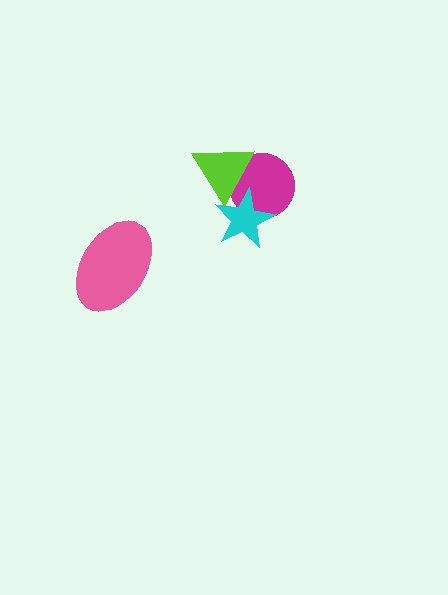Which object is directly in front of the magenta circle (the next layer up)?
The cyan star is directly in front of the magenta circle.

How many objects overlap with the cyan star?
2 objects overlap with the cyan star.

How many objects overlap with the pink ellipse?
0 objects overlap with the pink ellipse.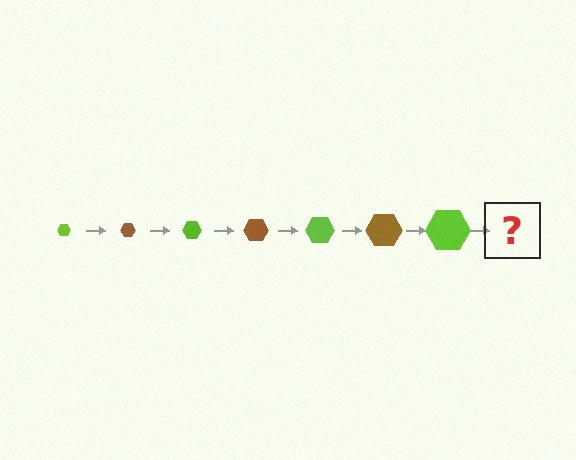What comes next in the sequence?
The next element should be a brown hexagon, larger than the previous one.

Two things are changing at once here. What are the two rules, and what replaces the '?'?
The two rules are that the hexagon grows larger each step and the color cycles through lime and brown. The '?' should be a brown hexagon, larger than the previous one.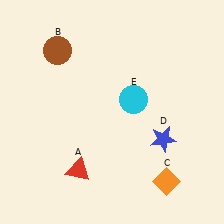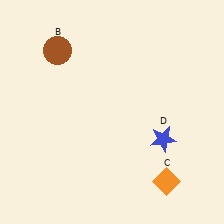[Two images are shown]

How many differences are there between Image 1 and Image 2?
There are 2 differences between the two images.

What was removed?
The cyan circle (E), the red triangle (A) were removed in Image 2.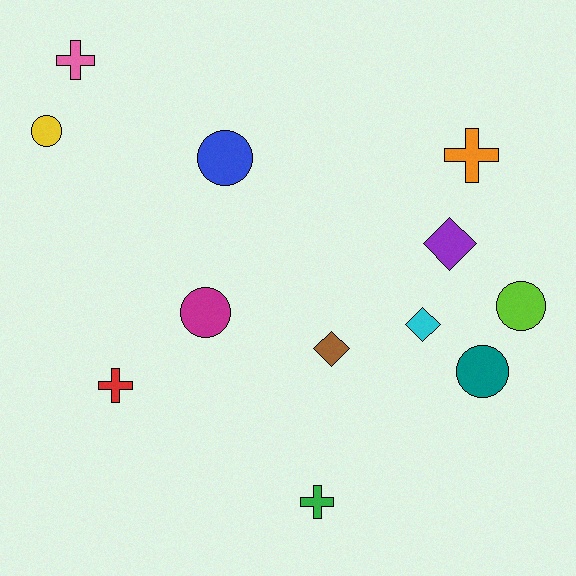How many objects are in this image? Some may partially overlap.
There are 12 objects.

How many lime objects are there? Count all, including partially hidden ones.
There is 1 lime object.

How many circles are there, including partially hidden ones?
There are 5 circles.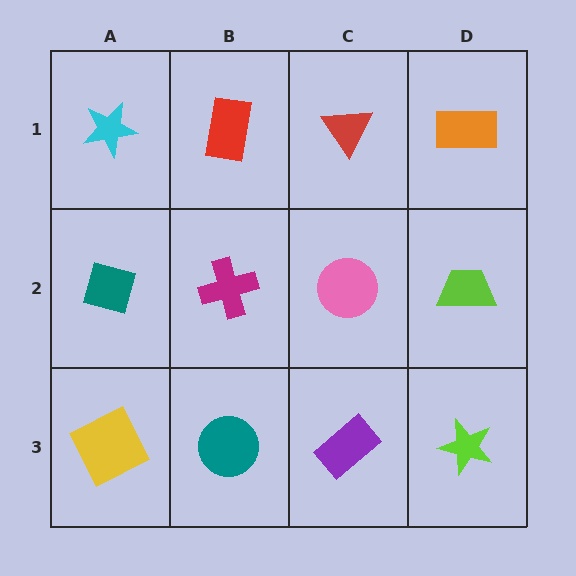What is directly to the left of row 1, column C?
A red rectangle.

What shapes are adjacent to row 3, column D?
A lime trapezoid (row 2, column D), a purple rectangle (row 3, column C).